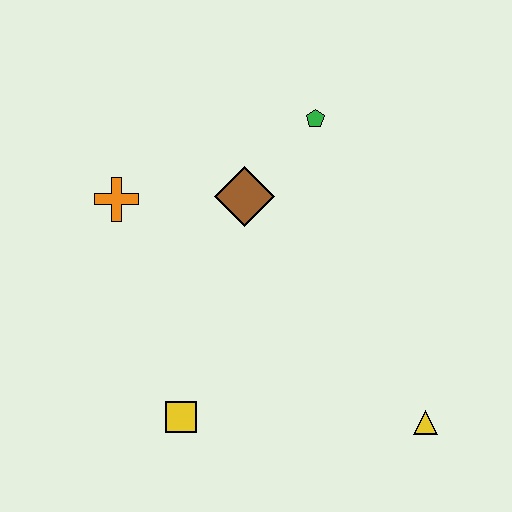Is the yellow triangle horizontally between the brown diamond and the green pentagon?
No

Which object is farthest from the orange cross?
The yellow triangle is farthest from the orange cross.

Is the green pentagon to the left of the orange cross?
No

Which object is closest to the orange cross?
The brown diamond is closest to the orange cross.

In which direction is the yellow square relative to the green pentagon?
The yellow square is below the green pentagon.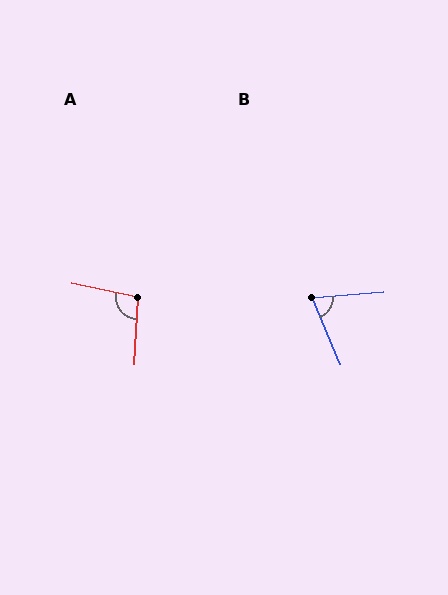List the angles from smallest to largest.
B (72°), A (99°).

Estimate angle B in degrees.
Approximately 72 degrees.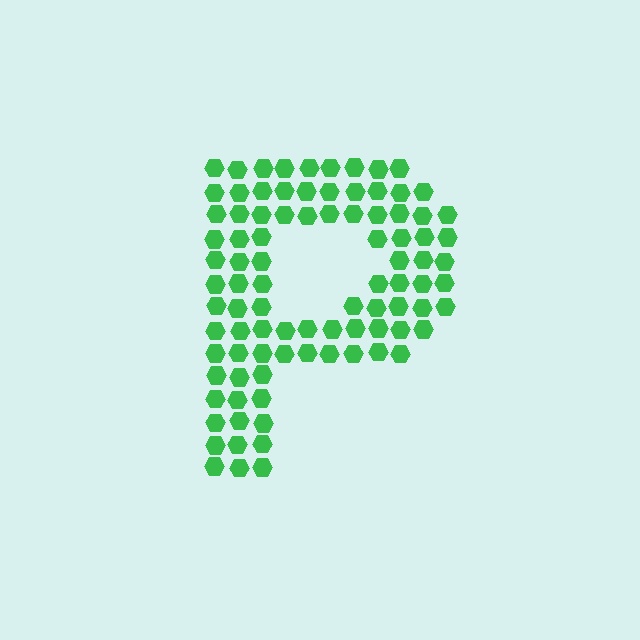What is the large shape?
The large shape is the letter P.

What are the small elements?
The small elements are hexagons.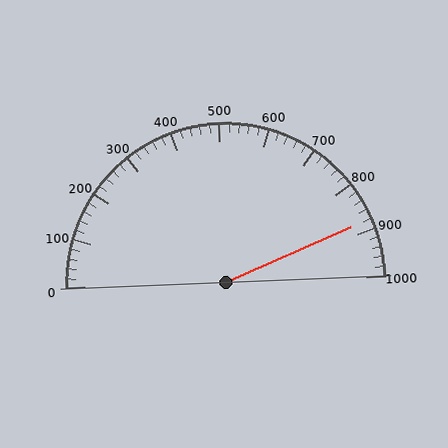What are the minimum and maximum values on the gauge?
The gauge ranges from 0 to 1000.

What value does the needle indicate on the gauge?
The needle indicates approximately 880.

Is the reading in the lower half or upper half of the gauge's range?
The reading is in the upper half of the range (0 to 1000).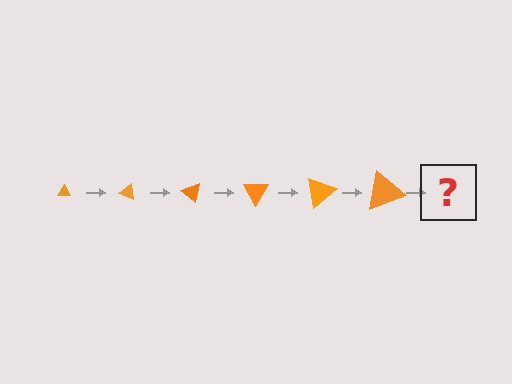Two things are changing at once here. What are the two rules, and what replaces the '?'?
The two rules are that the triangle grows larger each step and it rotates 20 degrees each step. The '?' should be a triangle, larger than the previous one and rotated 120 degrees from the start.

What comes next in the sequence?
The next element should be a triangle, larger than the previous one and rotated 120 degrees from the start.